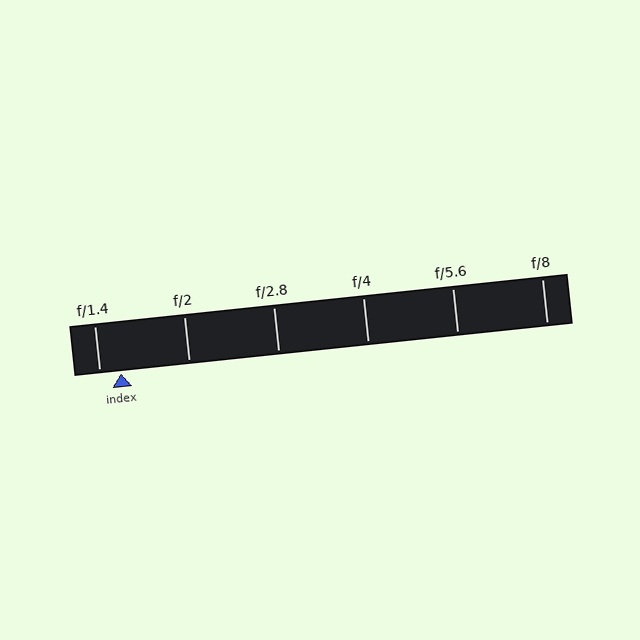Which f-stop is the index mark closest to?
The index mark is closest to f/1.4.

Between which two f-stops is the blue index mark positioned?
The index mark is between f/1.4 and f/2.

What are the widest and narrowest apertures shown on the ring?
The widest aperture shown is f/1.4 and the narrowest is f/8.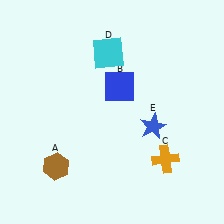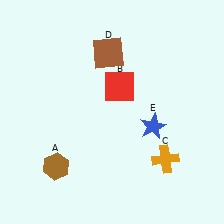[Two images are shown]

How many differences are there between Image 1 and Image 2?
There are 2 differences between the two images.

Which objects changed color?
B changed from blue to red. D changed from cyan to brown.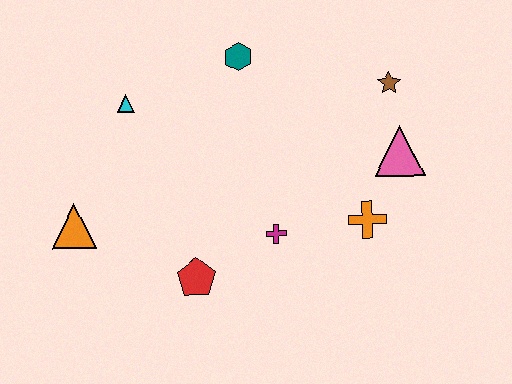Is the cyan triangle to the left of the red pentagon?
Yes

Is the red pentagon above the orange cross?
No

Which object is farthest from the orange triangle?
The brown star is farthest from the orange triangle.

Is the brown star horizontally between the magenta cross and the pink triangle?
Yes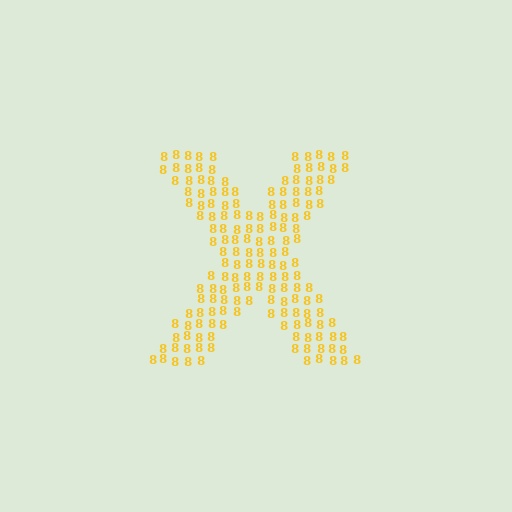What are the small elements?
The small elements are digit 8's.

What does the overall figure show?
The overall figure shows the letter X.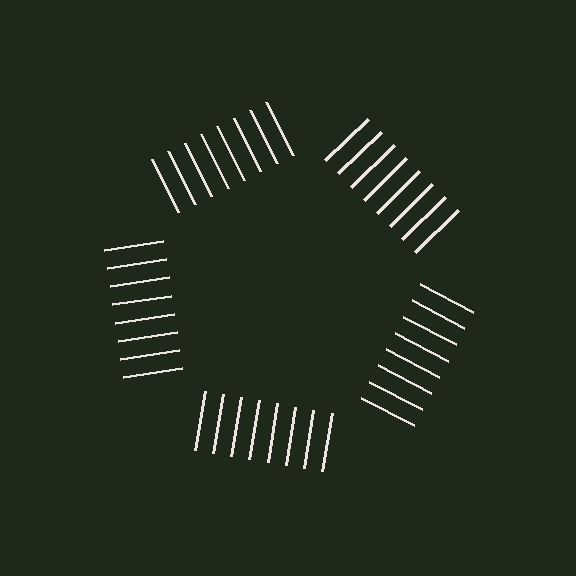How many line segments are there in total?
40 — 8 along each of the 5 edges.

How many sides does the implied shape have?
5 sides — the line-ends trace a pentagon.